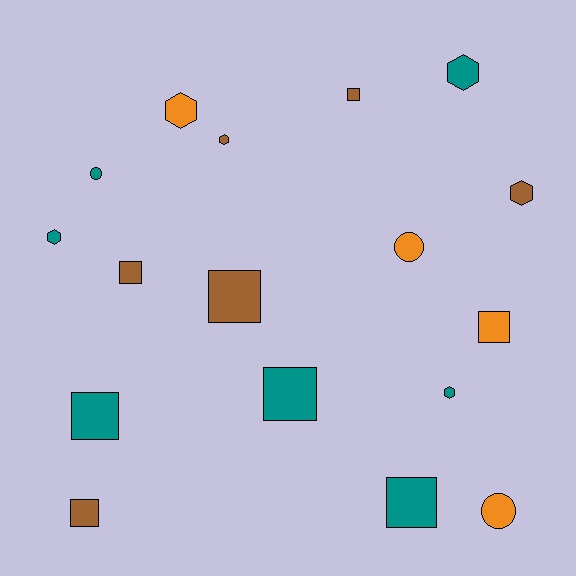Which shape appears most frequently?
Square, with 8 objects.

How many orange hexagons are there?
There is 1 orange hexagon.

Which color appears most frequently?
Teal, with 7 objects.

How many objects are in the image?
There are 17 objects.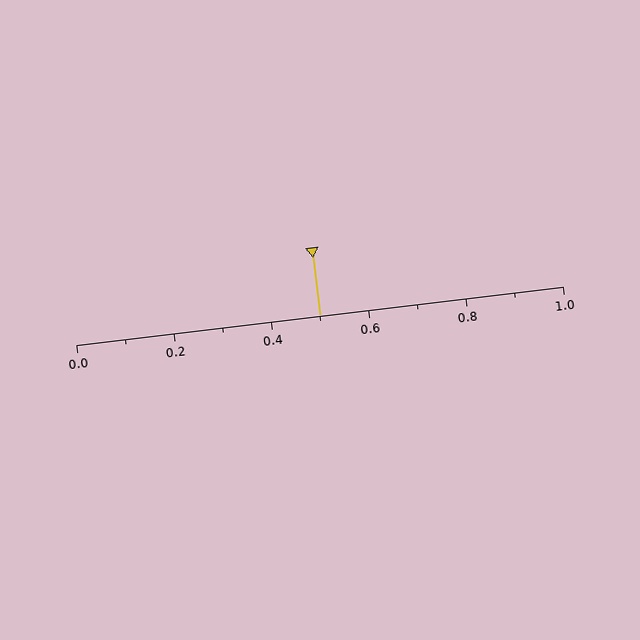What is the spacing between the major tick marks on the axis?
The major ticks are spaced 0.2 apart.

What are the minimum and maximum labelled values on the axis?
The axis runs from 0.0 to 1.0.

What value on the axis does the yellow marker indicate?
The marker indicates approximately 0.5.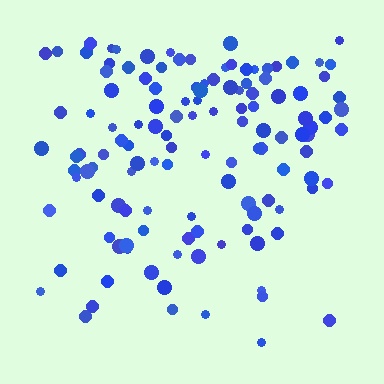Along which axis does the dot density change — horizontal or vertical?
Vertical.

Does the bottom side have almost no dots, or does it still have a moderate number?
Still a moderate number, just noticeably fewer than the top.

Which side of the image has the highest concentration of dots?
The top.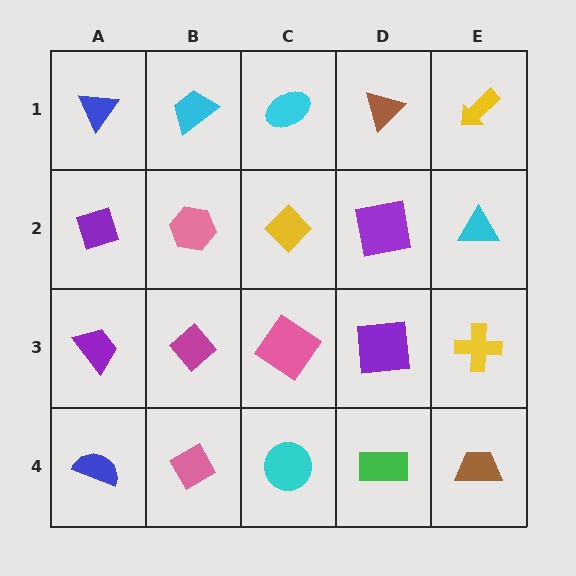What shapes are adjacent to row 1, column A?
A purple diamond (row 2, column A), a cyan trapezoid (row 1, column B).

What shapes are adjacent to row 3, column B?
A pink hexagon (row 2, column B), a pink diamond (row 4, column B), a purple trapezoid (row 3, column A), a pink diamond (row 3, column C).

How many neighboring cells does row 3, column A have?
3.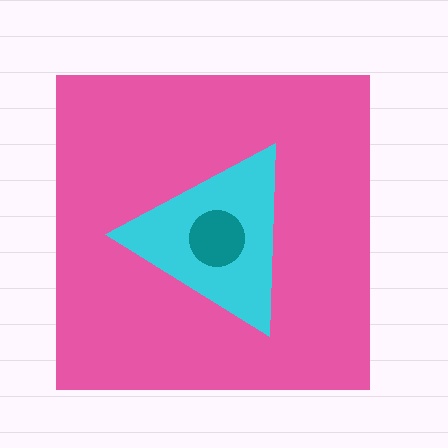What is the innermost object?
The teal circle.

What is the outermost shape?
The pink square.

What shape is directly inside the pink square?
The cyan triangle.